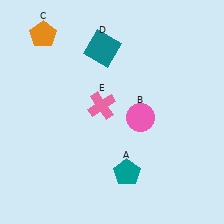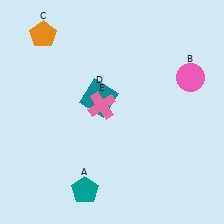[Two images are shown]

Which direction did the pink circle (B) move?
The pink circle (B) moved right.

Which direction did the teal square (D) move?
The teal square (D) moved down.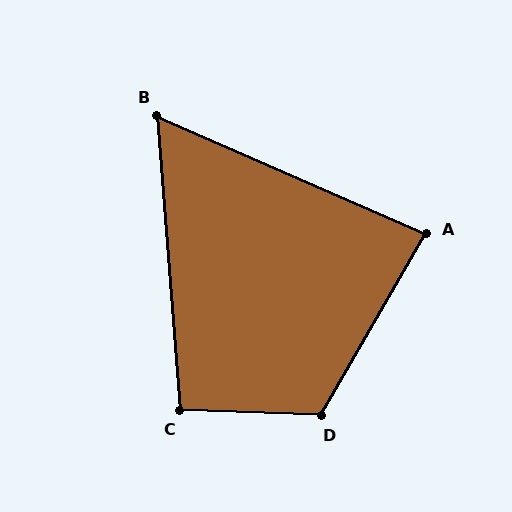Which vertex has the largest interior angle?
D, at approximately 118 degrees.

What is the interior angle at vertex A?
Approximately 83 degrees (acute).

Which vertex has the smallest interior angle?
B, at approximately 62 degrees.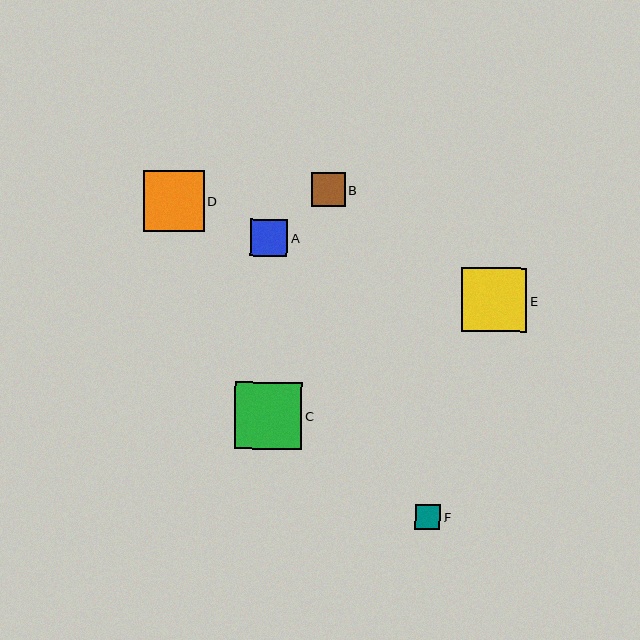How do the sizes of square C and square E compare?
Square C and square E are approximately the same size.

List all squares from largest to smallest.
From largest to smallest: C, E, D, A, B, F.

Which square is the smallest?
Square F is the smallest with a size of approximately 25 pixels.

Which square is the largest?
Square C is the largest with a size of approximately 67 pixels.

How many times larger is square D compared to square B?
Square D is approximately 1.8 times the size of square B.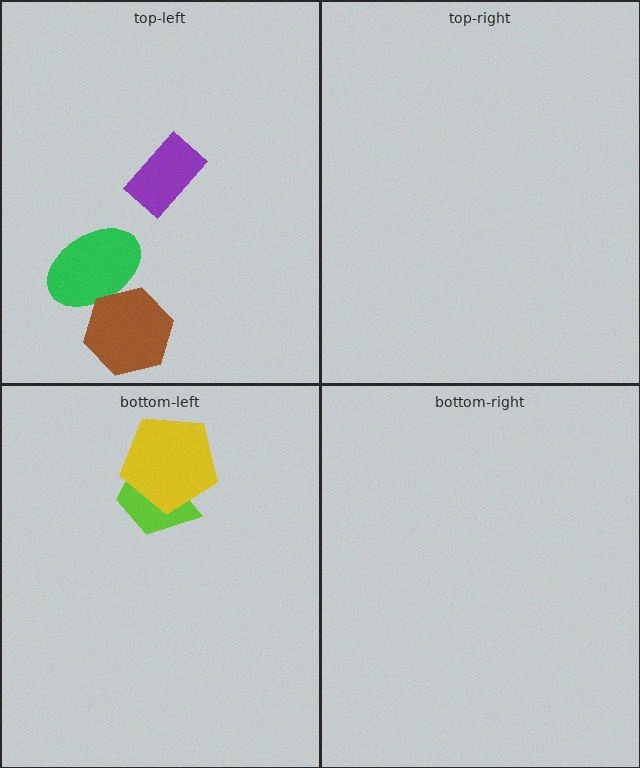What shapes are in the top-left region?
The green ellipse, the purple rectangle, the brown hexagon.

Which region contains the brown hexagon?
The top-left region.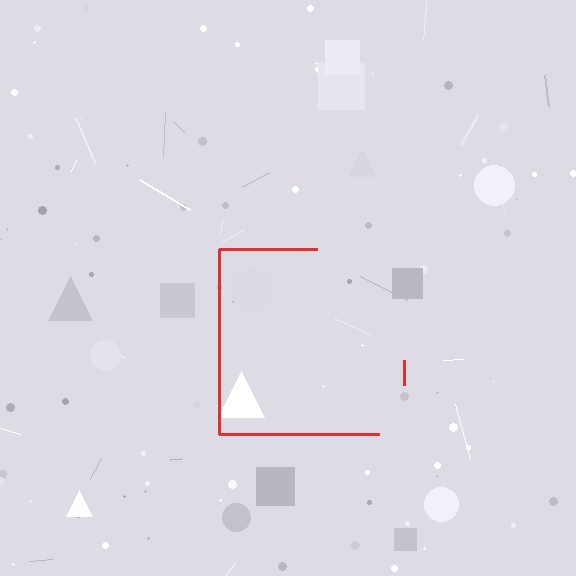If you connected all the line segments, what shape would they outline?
They would outline a square.